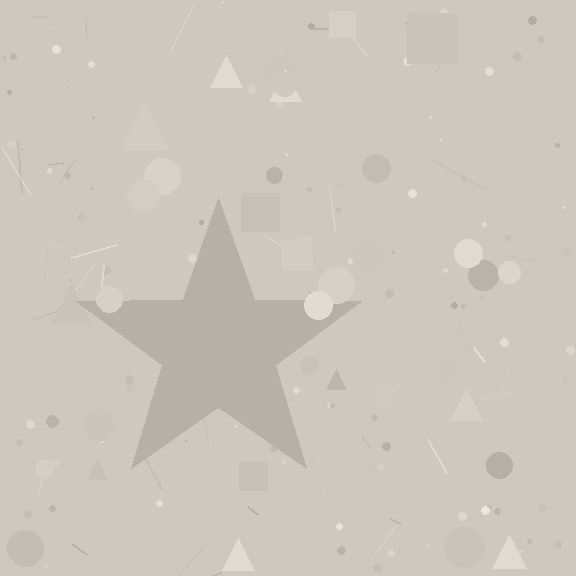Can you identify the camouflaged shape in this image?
The camouflaged shape is a star.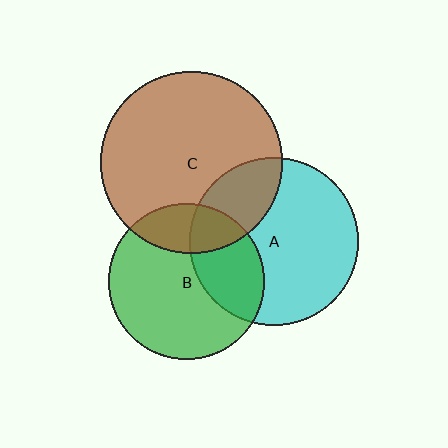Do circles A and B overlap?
Yes.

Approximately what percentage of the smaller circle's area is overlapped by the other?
Approximately 30%.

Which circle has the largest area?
Circle C (brown).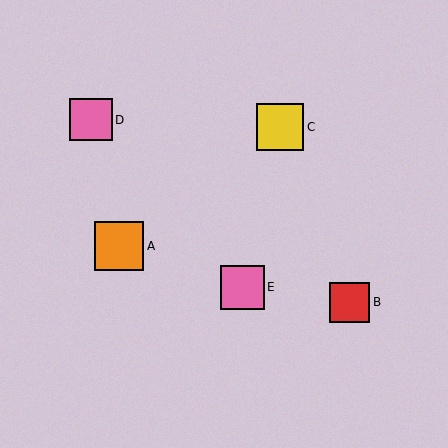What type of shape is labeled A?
Shape A is an orange square.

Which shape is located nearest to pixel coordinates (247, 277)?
The pink square (labeled E) at (242, 287) is nearest to that location.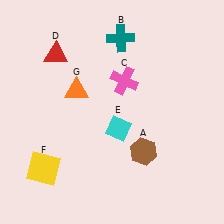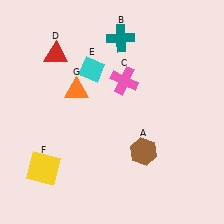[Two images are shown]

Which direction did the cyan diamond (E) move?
The cyan diamond (E) moved up.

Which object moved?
The cyan diamond (E) moved up.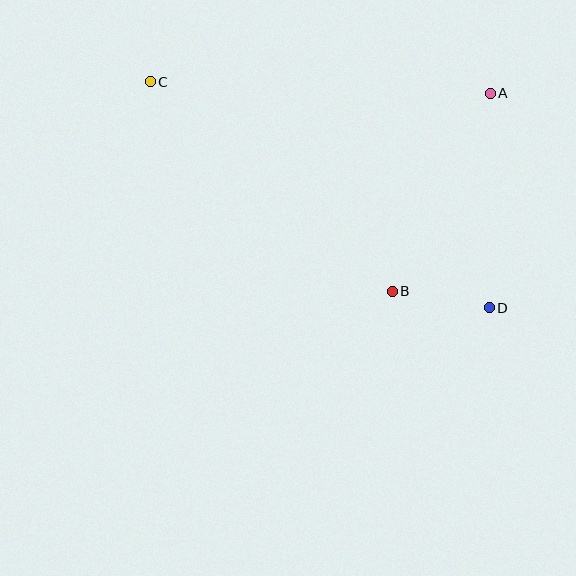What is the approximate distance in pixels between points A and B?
The distance between A and B is approximately 221 pixels.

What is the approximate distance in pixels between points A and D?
The distance between A and D is approximately 214 pixels.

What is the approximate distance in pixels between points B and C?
The distance between B and C is approximately 320 pixels.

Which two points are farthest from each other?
Points C and D are farthest from each other.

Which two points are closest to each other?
Points B and D are closest to each other.